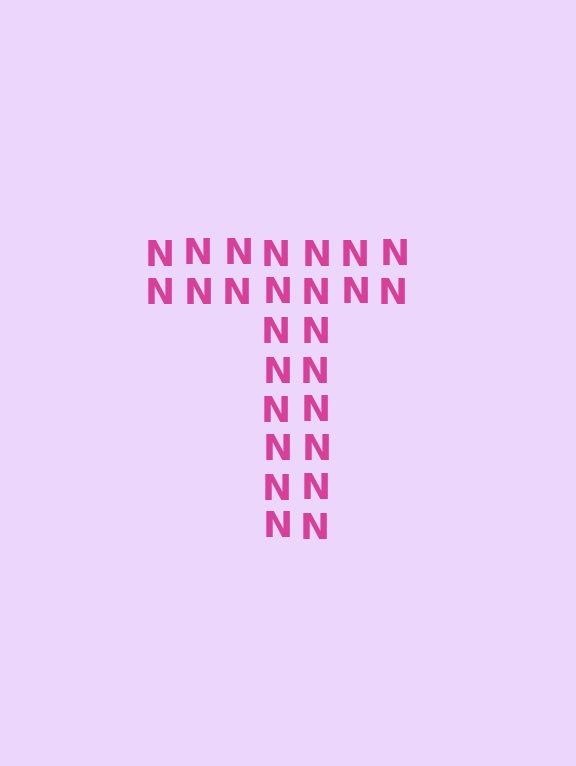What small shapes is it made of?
It is made of small letter N's.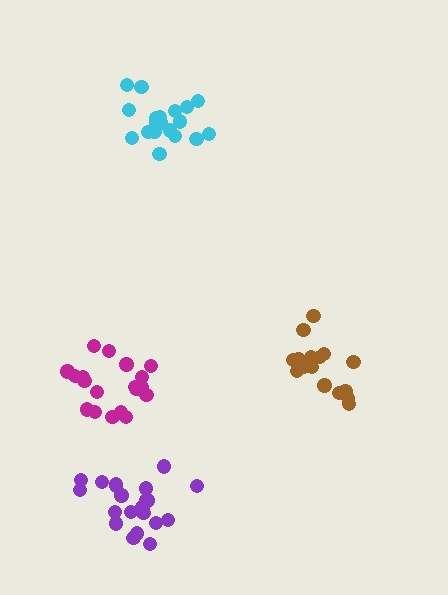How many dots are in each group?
Group 1: 17 dots, Group 2: 19 dots, Group 3: 21 dots, Group 4: 19 dots (76 total).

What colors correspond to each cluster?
The clusters are colored: brown, cyan, purple, magenta.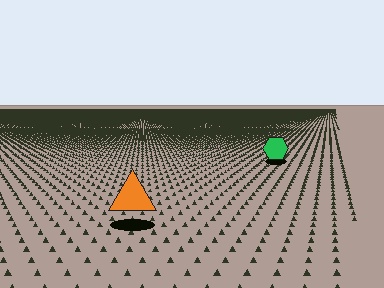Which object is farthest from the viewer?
The green hexagon is farthest from the viewer. It appears smaller and the ground texture around it is denser.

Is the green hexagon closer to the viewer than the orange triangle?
No. The orange triangle is closer — you can tell from the texture gradient: the ground texture is coarser near it.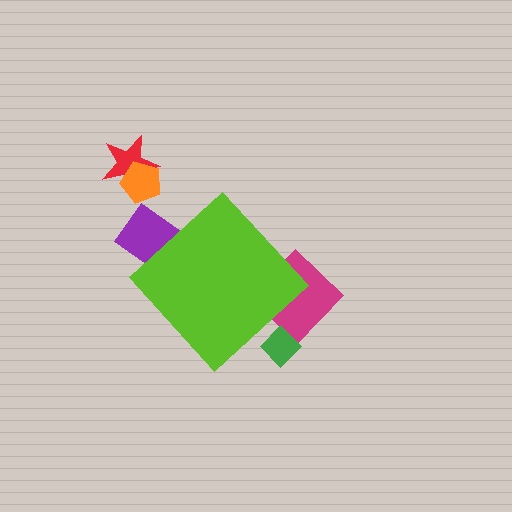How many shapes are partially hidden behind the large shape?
3 shapes are partially hidden.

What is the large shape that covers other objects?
A lime diamond.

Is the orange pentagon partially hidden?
No, the orange pentagon is fully visible.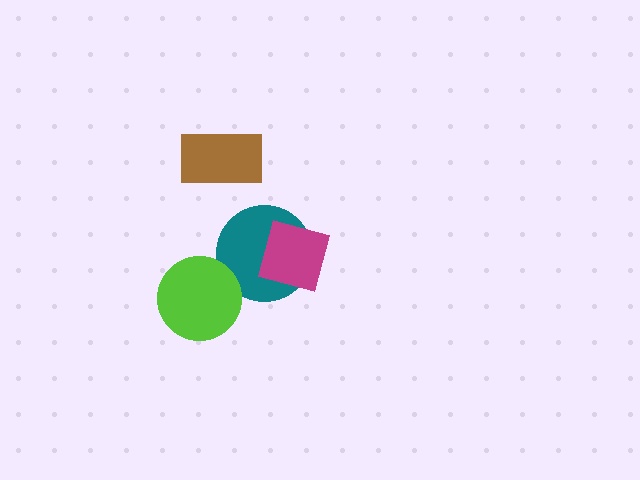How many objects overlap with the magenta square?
1 object overlaps with the magenta square.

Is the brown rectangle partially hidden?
No, no other shape covers it.